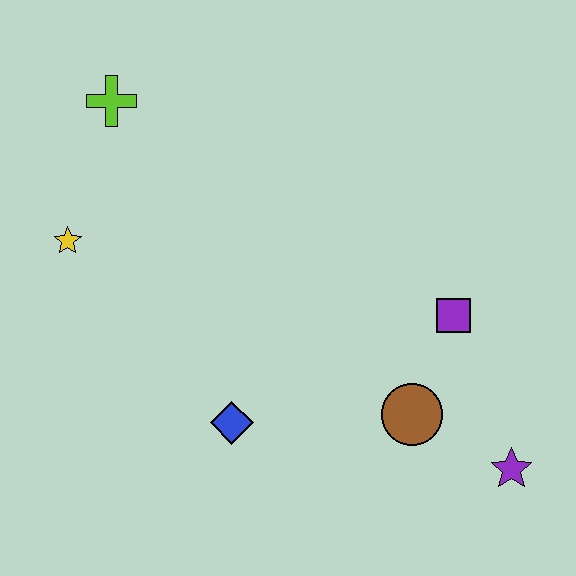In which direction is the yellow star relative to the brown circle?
The yellow star is to the left of the brown circle.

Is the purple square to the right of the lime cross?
Yes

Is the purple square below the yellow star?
Yes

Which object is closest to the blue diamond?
The brown circle is closest to the blue diamond.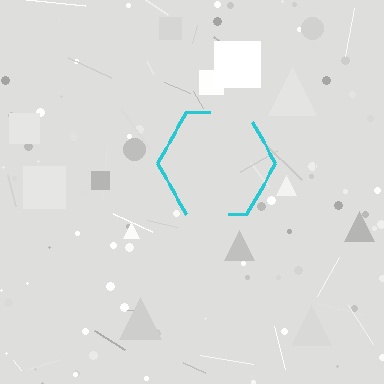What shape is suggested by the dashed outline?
The dashed outline suggests a hexagon.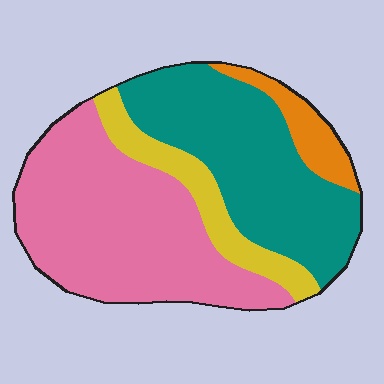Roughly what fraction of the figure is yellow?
Yellow takes up about one eighth (1/8) of the figure.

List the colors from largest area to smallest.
From largest to smallest: pink, teal, yellow, orange.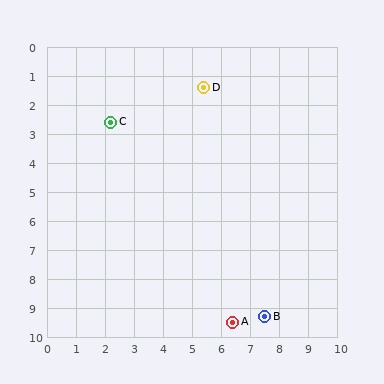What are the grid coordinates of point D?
Point D is at approximately (5.4, 1.4).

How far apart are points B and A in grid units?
Points B and A are about 1.1 grid units apart.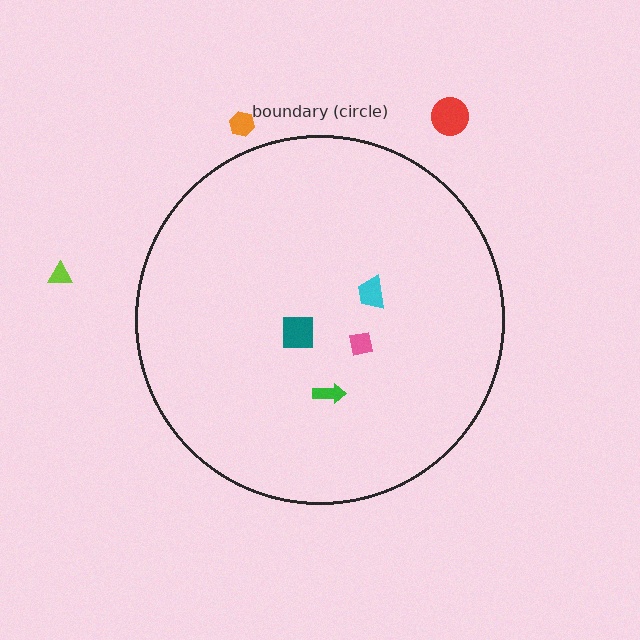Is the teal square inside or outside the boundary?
Inside.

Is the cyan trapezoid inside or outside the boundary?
Inside.